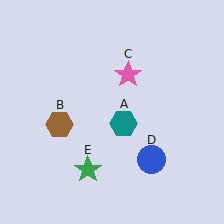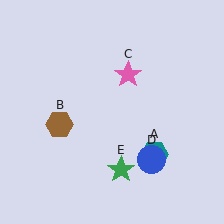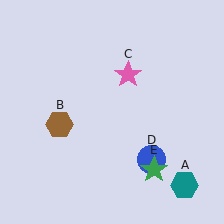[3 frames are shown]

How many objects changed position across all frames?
2 objects changed position: teal hexagon (object A), green star (object E).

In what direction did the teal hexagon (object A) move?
The teal hexagon (object A) moved down and to the right.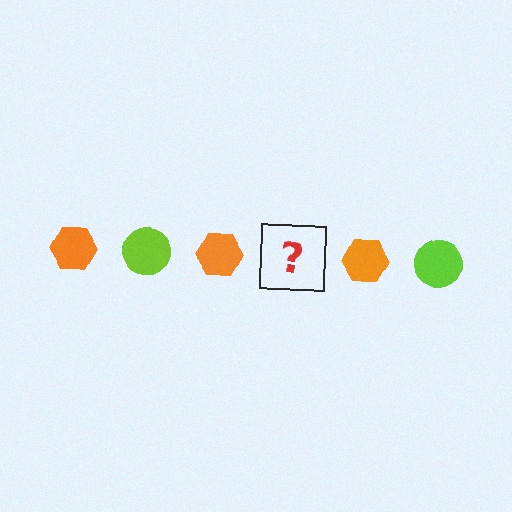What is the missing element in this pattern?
The missing element is a lime circle.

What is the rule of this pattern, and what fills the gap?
The rule is that the pattern alternates between orange hexagon and lime circle. The gap should be filled with a lime circle.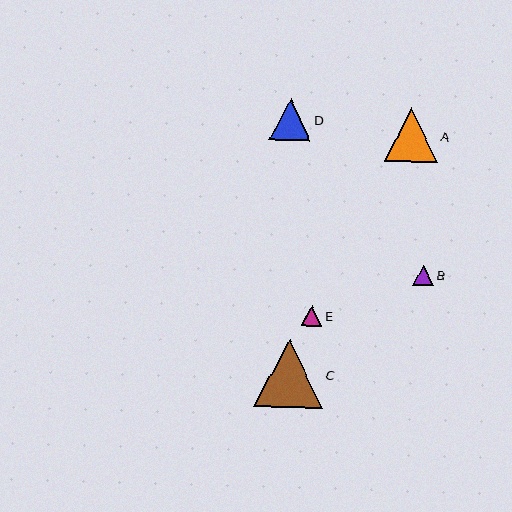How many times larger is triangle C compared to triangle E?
Triangle C is approximately 3.3 times the size of triangle E.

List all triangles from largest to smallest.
From largest to smallest: C, A, D, B, E.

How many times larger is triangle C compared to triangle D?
Triangle C is approximately 1.6 times the size of triangle D.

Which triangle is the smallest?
Triangle E is the smallest with a size of approximately 21 pixels.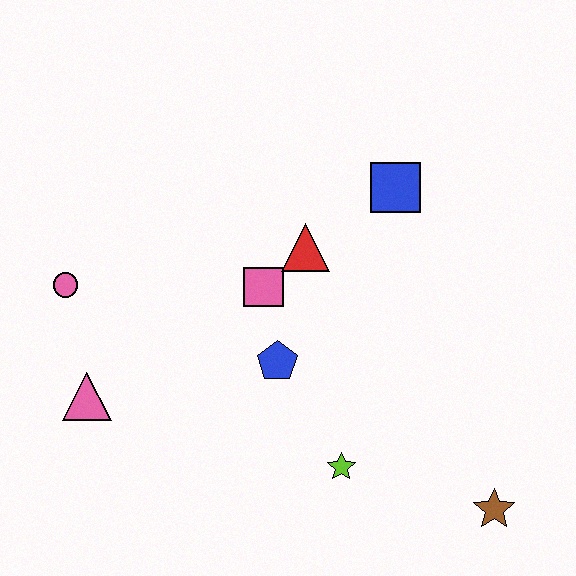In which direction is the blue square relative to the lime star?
The blue square is above the lime star.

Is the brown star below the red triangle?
Yes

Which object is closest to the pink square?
The red triangle is closest to the pink square.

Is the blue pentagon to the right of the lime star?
No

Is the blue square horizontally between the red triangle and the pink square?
No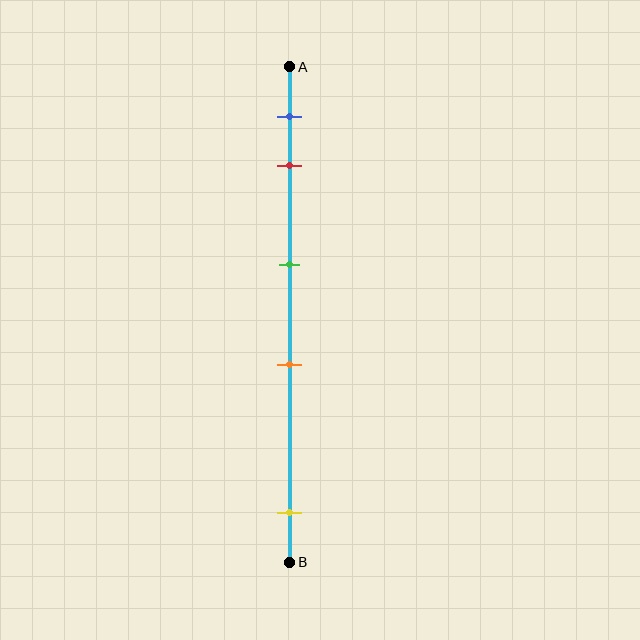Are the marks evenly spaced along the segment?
No, the marks are not evenly spaced.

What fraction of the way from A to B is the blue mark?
The blue mark is approximately 10% (0.1) of the way from A to B.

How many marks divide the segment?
There are 5 marks dividing the segment.